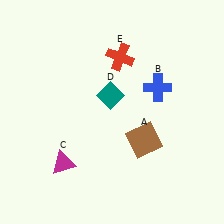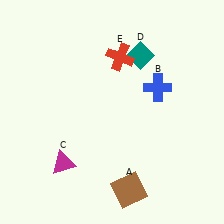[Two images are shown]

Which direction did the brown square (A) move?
The brown square (A) moved down.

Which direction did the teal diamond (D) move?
The teal diamond (D) moved up.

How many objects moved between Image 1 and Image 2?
2 objects moved between the two images.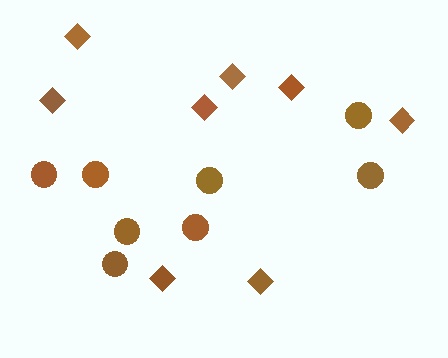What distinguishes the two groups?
There are 2 groups: one group of diamonds (8) and one group of circles (8).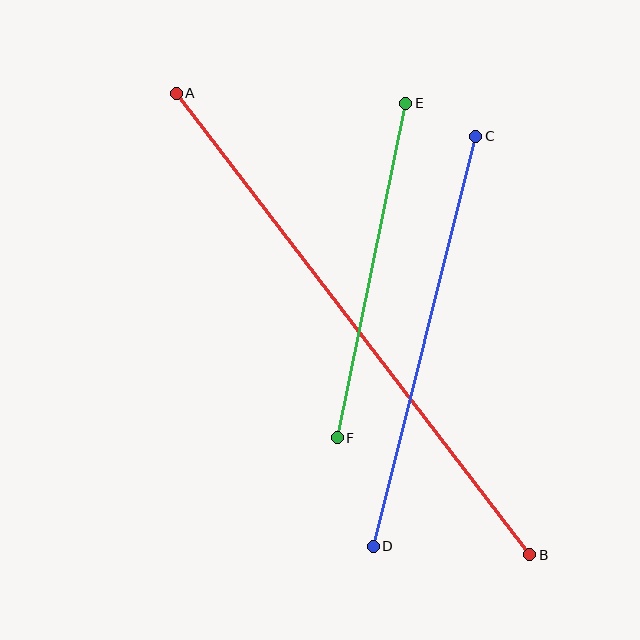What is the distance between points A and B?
The distance is approximately 581 pixels.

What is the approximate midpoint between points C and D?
The midpoint is at approximately (425, 341) pixels.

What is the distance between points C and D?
The distance is approximately 423 pixels.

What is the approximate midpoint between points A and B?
The midpoint is at approximately (353, 324) pixels.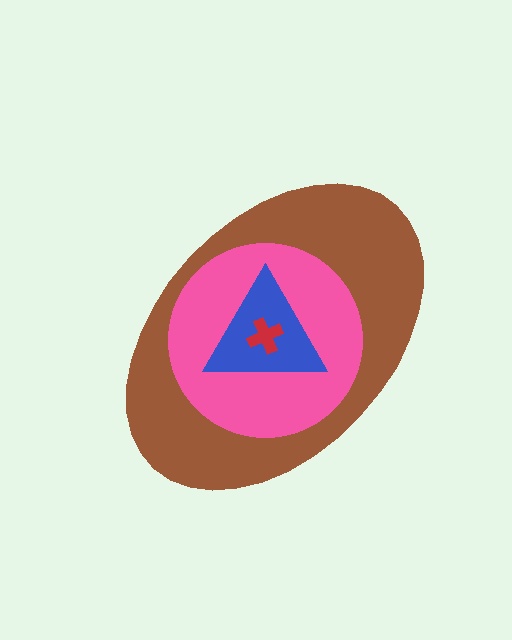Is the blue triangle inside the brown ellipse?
Yes.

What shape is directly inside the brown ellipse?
The pink circle.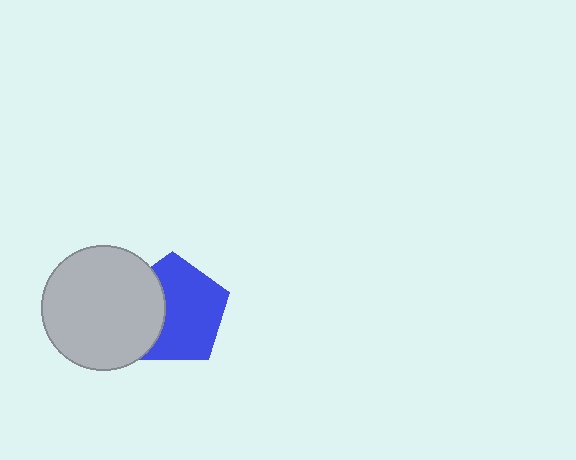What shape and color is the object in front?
The object in front is a light gray circle.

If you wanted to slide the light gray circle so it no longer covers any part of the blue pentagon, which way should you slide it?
Slide it left — that is the most direct way to separate the two shapes.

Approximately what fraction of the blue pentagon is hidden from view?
Roughly 34% of the blue pentagon is hidden behind the light gray circle.